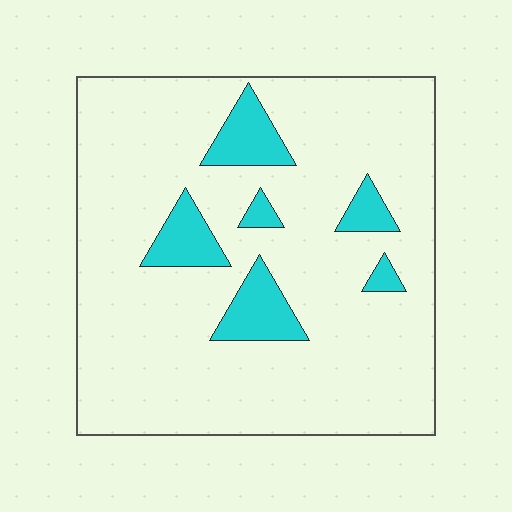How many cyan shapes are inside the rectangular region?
6.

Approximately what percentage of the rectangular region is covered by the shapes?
Approximately 15%.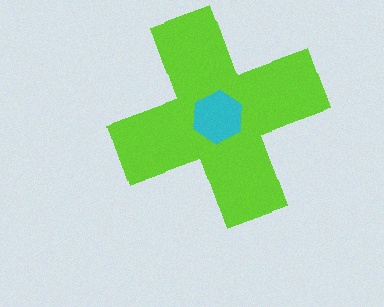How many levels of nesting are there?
2.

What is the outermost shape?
The lime cross.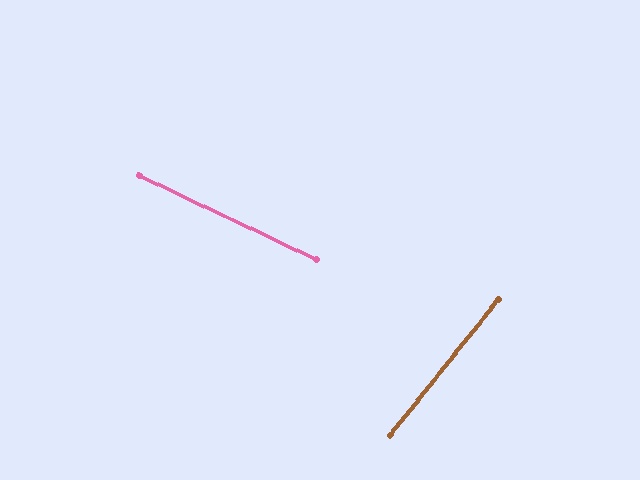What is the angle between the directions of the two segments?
Approximately 76 degrees.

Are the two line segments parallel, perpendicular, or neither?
Neither parallel nor perpendicular — they differ by about 76°.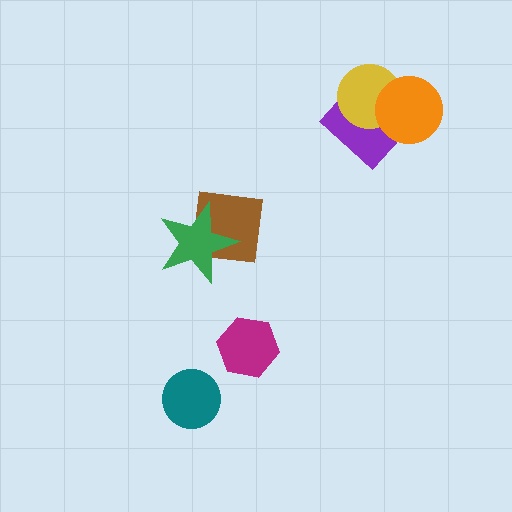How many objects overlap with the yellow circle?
2 objects overlap with the yellow circle.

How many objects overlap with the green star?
1 object overlaps with the green star.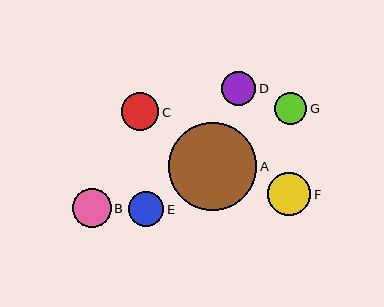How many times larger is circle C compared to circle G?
Circle C is approximately 1.2 times the size of circle G.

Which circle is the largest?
Circle A is the largest with a size of approximately 88 pixels.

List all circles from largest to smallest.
From largest to smallest: A, F, B, C, E, D, G.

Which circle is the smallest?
Circle G is the smallest with a size of approximately 32 pixels.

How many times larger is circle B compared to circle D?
Circle B is approximately 1.1 times the size of circle D.